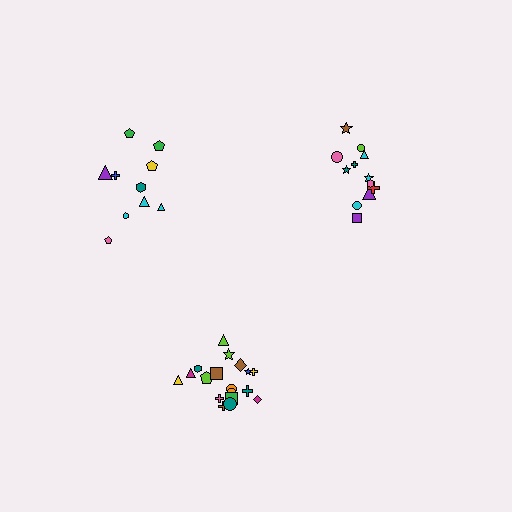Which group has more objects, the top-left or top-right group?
The top-right group.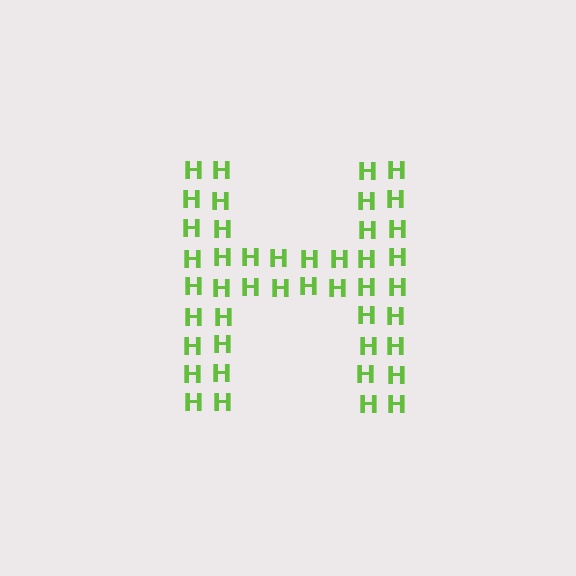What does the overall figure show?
The overall figure shows the letter H.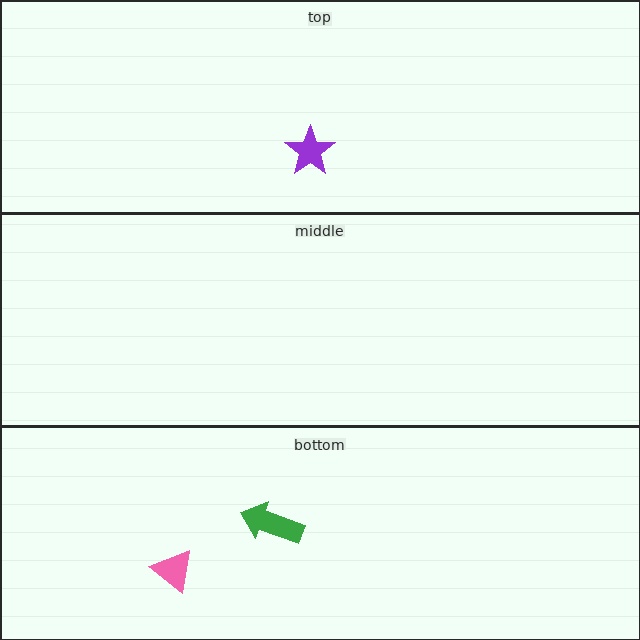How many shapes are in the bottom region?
2.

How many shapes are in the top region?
1.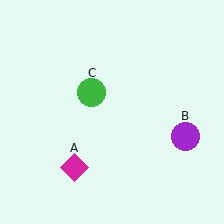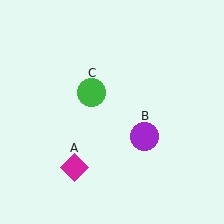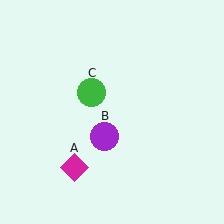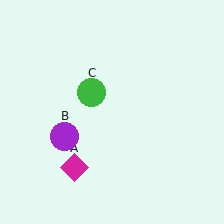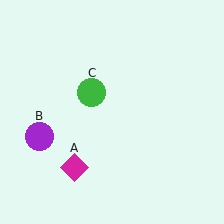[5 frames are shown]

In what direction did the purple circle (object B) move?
The purple circle (object B) moved left.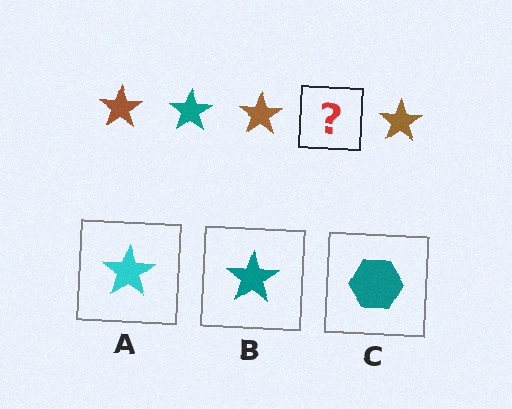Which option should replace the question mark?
Option B.